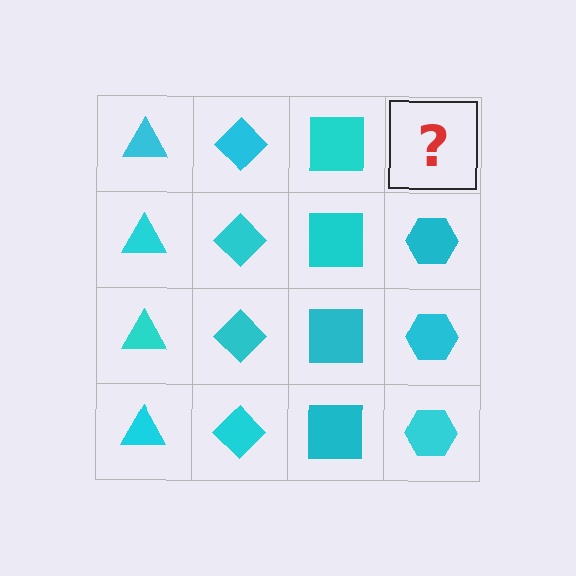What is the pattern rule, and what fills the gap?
The rule is that each column has a consistent shape. The gap should be filled with a cyan hexagon.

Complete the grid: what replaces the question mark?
The question mark should be replaced with a cyan hexagon.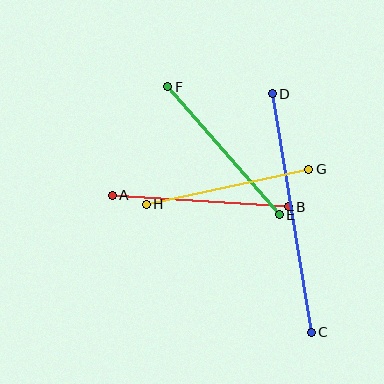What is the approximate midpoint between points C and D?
The midpoint is at approximately (292, 213) pixels.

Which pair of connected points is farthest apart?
Points C and D are farthest apart.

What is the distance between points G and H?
The distance is approximately 166 pixels.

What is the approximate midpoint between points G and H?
The midpoint is at approximately (227, 187) pixels.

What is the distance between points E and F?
The distance is approximately 170 pixels.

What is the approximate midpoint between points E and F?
The midpoint is at approximately (224, 151) pixels.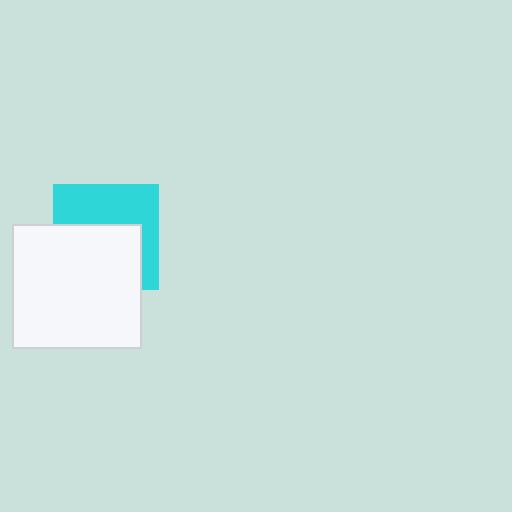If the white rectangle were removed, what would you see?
You would see the complete cyan square.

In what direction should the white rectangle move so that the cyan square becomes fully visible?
The white rectangle should move down. That is the shortest direction to clear the overlap and leave the cyan square fully visible.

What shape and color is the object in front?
The object in front is a white rectangle.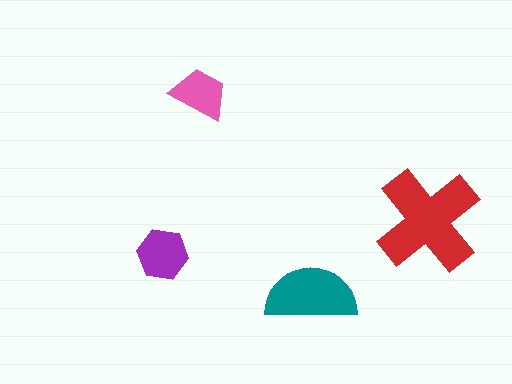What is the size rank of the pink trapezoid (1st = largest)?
4th.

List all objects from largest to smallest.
The red cross, the teal semicircle, the purple hexagon, the pink trapezoid.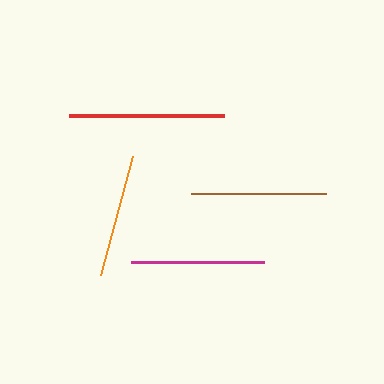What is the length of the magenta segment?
The magenta segment is approximately 133 pixels long.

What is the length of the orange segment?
The orange segment is approximately 123 pixels long.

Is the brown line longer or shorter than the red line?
The red line is longer than the brown line.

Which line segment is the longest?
The red line is the longest at approximately 155 pixels.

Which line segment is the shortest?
The orange line is the shortest at approximately 123 pixels.